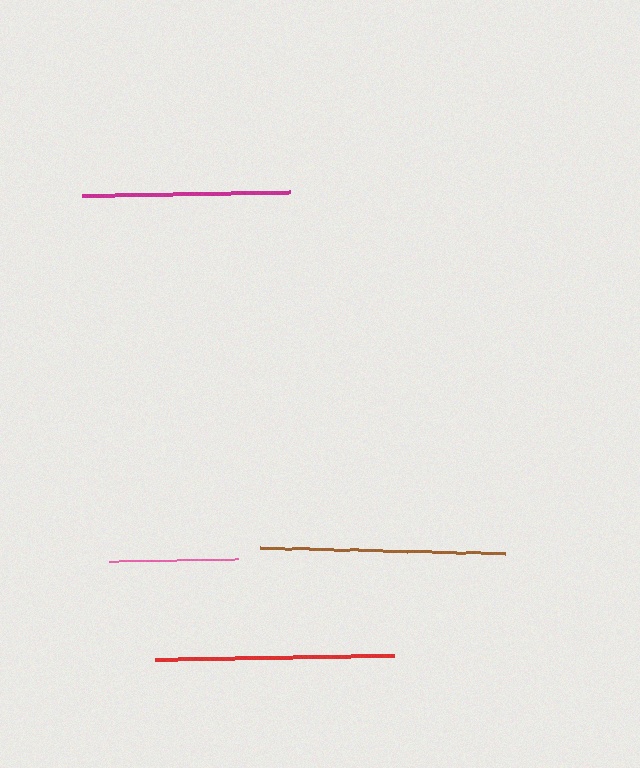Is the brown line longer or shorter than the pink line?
The brown line is longer than the pink line.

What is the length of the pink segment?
The pink segment is approximately 129 pixels long.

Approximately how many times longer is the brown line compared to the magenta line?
The brown line is approximately 1.2 times the length of the magenta line.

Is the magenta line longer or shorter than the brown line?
The brown line is longer than the magenta line.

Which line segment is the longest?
The brown line is the longest at approximately 245 pixels.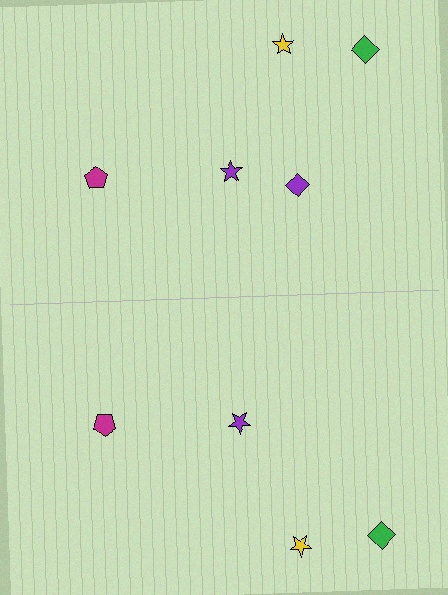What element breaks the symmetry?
A purple diamond is missing from the bottom side.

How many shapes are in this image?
There are 9 shapes in this image.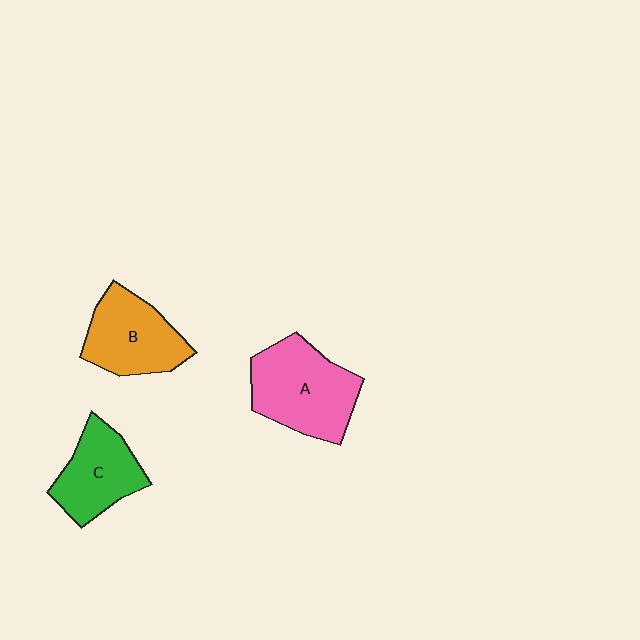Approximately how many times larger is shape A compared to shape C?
Approximately 1.4 times.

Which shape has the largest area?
Shape A (pink).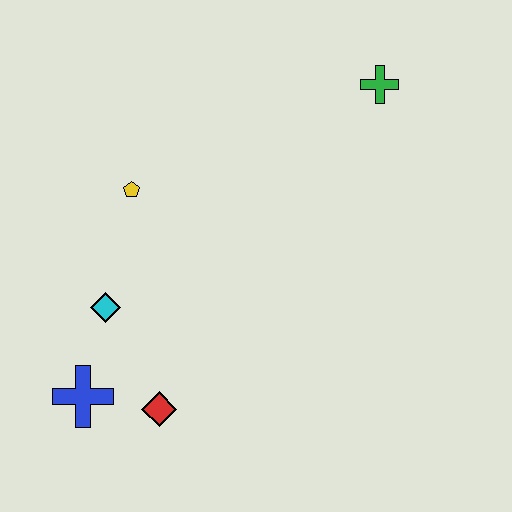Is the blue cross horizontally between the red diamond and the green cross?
No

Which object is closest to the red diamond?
The blue cross is closest to the red diamond.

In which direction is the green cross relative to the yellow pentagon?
The green cross is to the right of the yellow pentagon.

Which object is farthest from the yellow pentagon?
The green cross is farthest from the yellow pentagon.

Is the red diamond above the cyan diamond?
No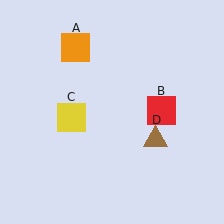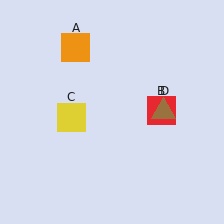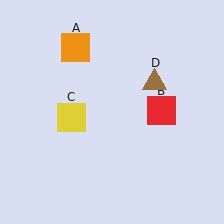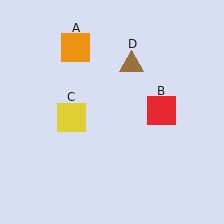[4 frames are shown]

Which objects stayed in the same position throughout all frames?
Orange square (object A) and red square (object B) and yellow square (object C) remained stationary.